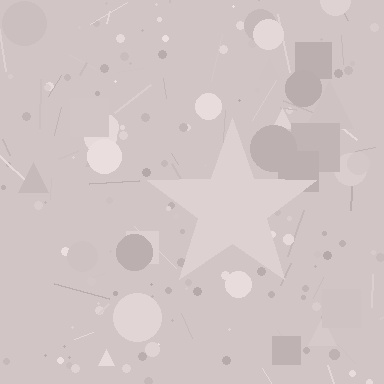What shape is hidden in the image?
A star is hidden in the image.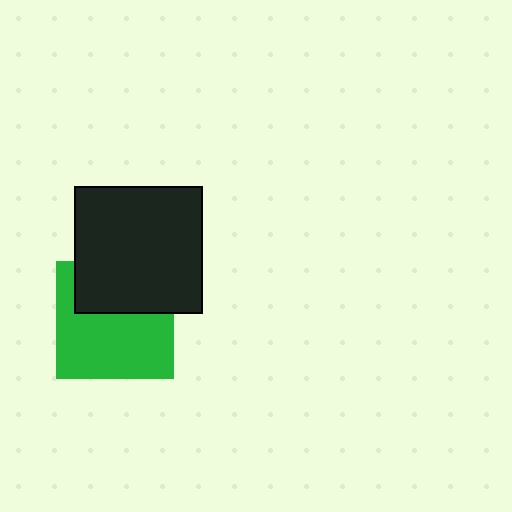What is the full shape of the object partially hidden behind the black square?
The partially hidden object is a green square.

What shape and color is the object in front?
The object in front is a black square.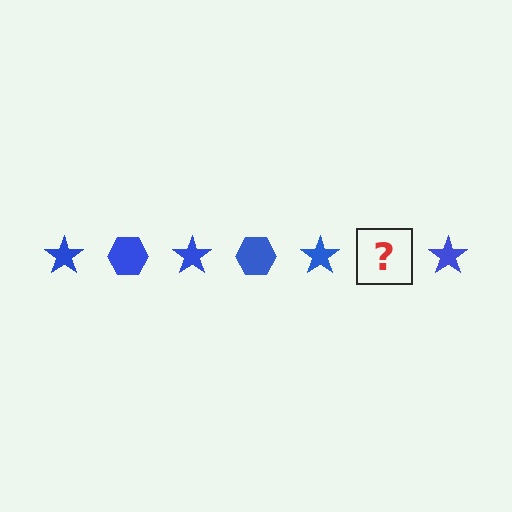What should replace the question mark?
The question mark should be replaced with a blue hexagon.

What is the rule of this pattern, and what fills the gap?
The rule is that the pattern cycles through star, hexagon shapes in blue. The gap should be filled with a blue hexagon.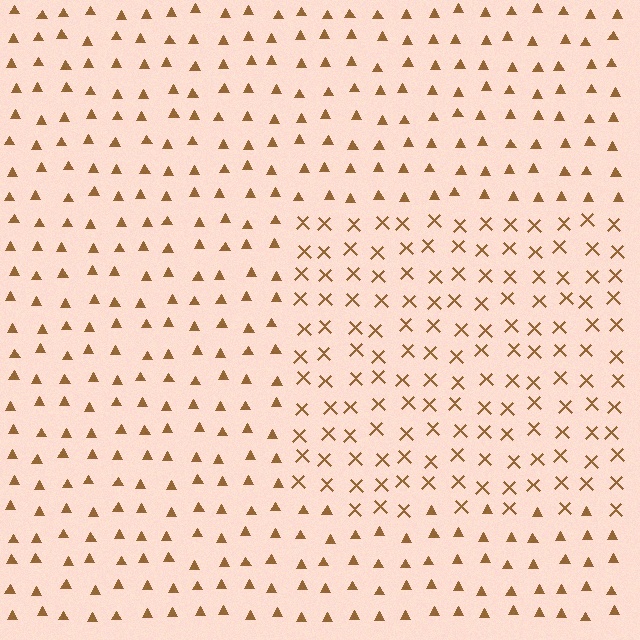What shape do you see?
I see a rectangle.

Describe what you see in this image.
The image is filled with small brown elements arranged in a uniform grid. A rectangle-shaped region contains X marks, while the surrounding area contains triangles. The boundary is defined purely by the change in element shape.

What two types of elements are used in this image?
The image uses X marks inside the rectangle region and triangles outside it.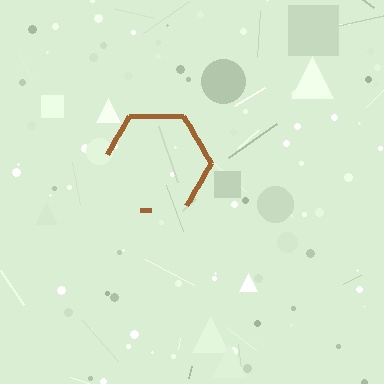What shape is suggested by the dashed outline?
The dashed outline suggests a hexagon.